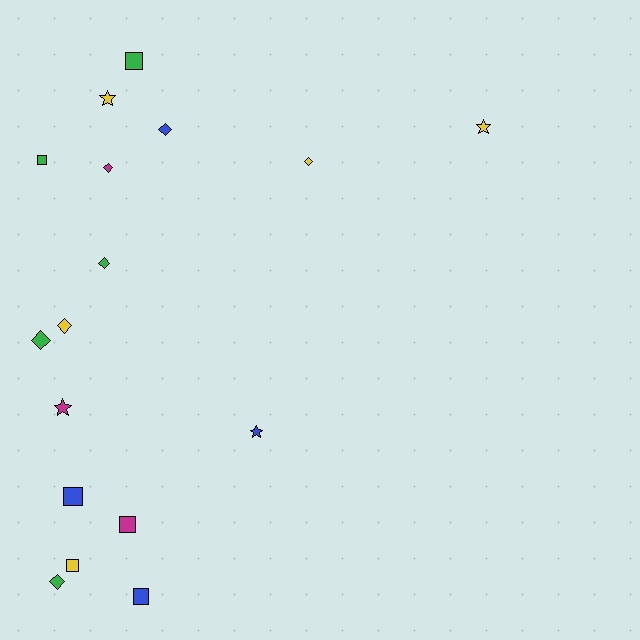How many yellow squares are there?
There is 1 yellow square.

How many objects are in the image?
There are 17 objects.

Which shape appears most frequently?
Diamond, with 7 objects.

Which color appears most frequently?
Yellow, with 5 objects.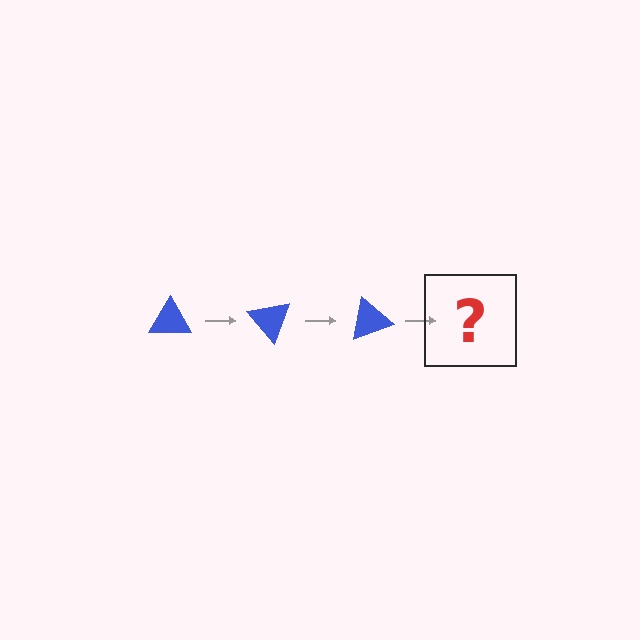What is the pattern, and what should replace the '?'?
The pattern is that the triangle rotates 50 degrees each step. The '?' should be a blue triangle rotated 150 degrees.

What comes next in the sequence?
The next element should be a blue triangle rotated 150 degrees.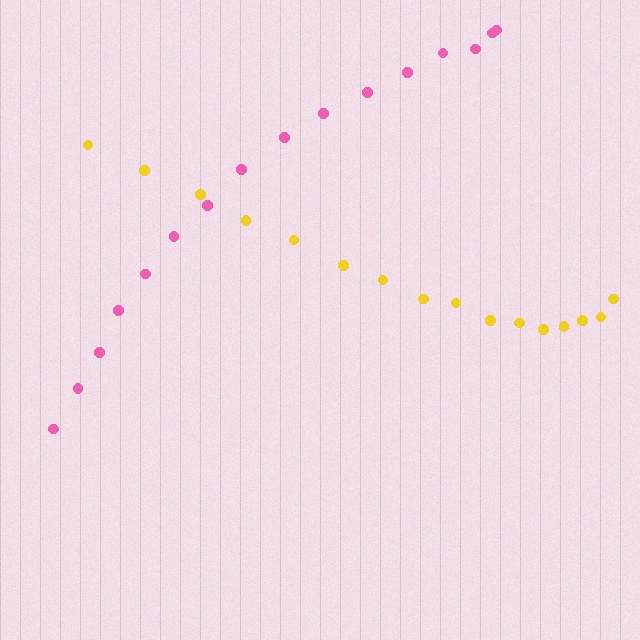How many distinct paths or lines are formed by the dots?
There are 2 distinct paths.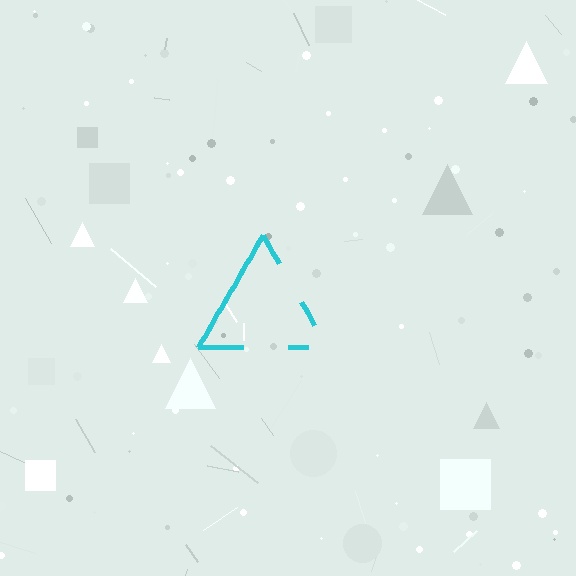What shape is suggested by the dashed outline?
The dashed outline suggests a triangle.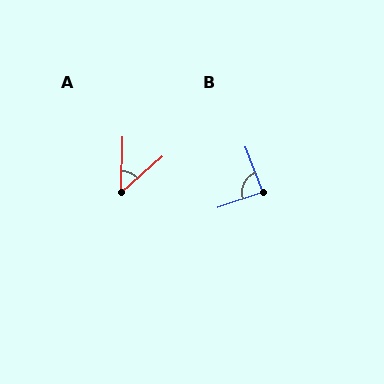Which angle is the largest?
B, at approximately 87 degrees.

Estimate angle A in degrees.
Approximately 47 degrees.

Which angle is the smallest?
A, at approximately 47 degrees.